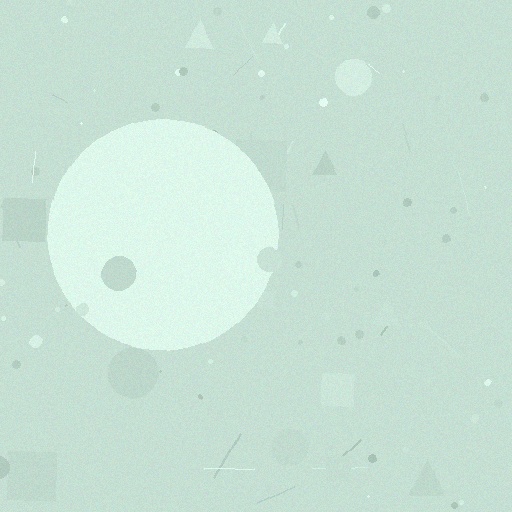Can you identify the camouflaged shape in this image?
The camouflaged shape is a circle.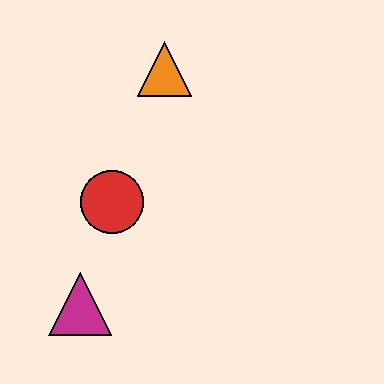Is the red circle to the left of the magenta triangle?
No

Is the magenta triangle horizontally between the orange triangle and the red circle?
No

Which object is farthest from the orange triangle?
The magenta triangle is farthest from the orange triangle.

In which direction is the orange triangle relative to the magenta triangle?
The orange triangle is above the magenta triangle.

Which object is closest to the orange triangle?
The red circle is closest to the orange triangle.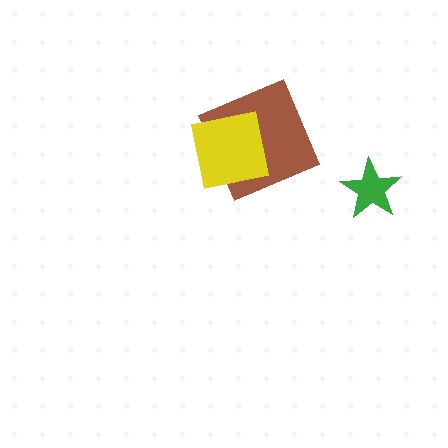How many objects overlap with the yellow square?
1 object overlaps with the yellow square.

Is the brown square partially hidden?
Yes, it is partially covered by another shape.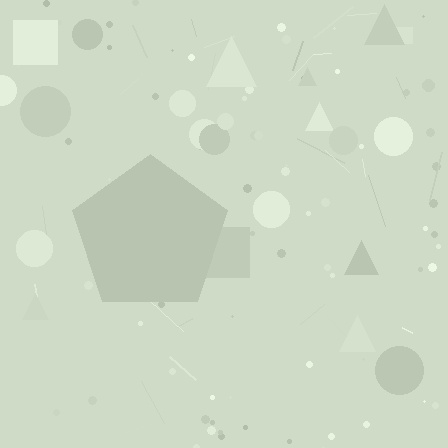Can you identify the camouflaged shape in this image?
The camouflaged shape is a pentagon.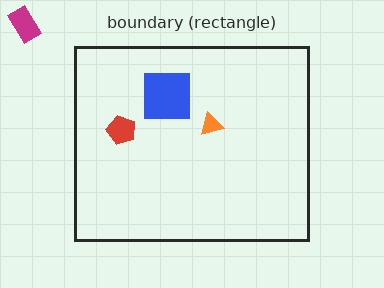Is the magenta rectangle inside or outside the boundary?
Outside.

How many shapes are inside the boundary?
3 inside, 1 outside.